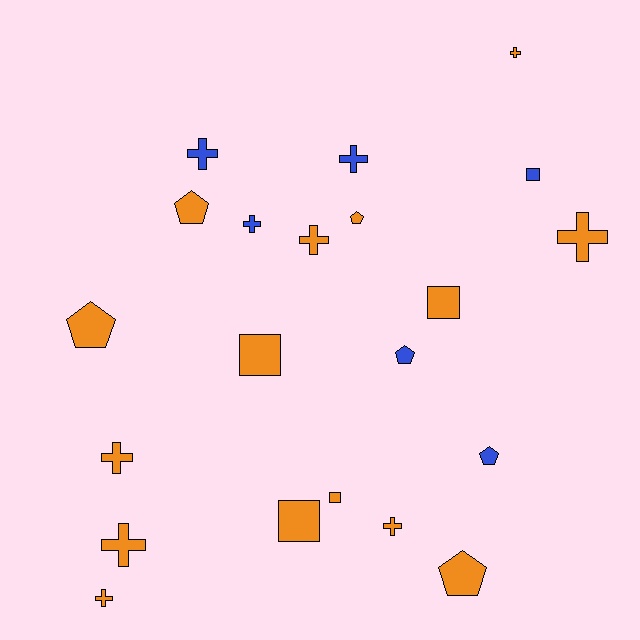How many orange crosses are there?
There are 7 orange crosses.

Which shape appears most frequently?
Cross, with 10 objects.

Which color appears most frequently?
Orange, with 15 objects.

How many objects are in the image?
There are 21 objects.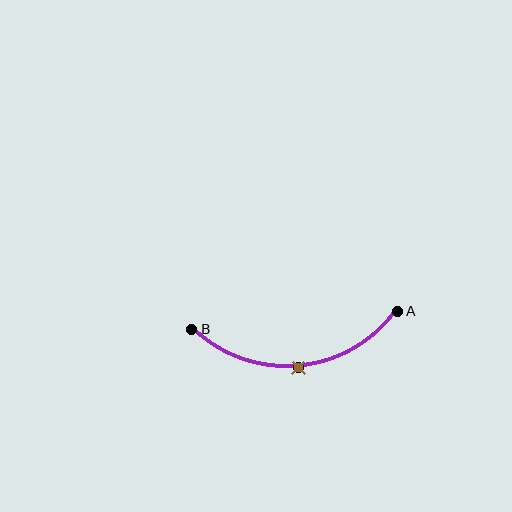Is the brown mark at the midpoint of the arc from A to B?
Yes. The brown mark lies on the arc at equal arc-length from both A and B — it is the arc midpoint.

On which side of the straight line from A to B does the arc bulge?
The arc bulges below the straight line connecting A and B.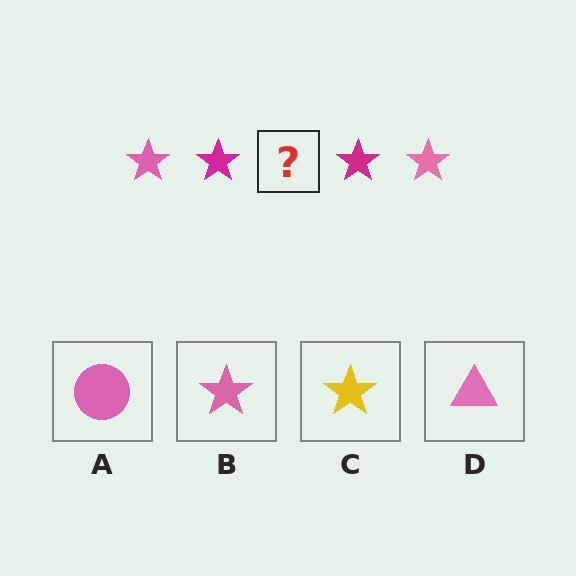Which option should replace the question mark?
Option B.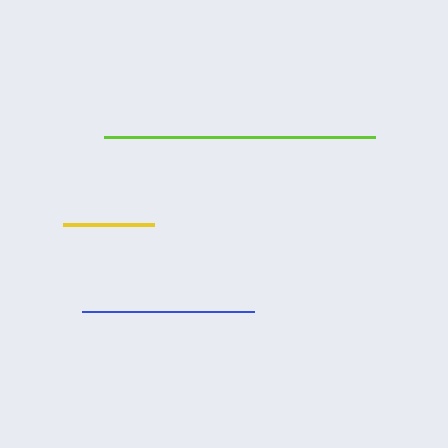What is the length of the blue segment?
The blue segment is approximately 172 pixels long.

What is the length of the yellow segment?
The yellow segment is approximately 91 pixels long.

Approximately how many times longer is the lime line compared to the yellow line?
The lime line is approximately 3.0 times the length of the yellow line.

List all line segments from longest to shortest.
From longest to shortest: lime, blue, yellow.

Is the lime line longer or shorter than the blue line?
The lime line is longer than the blue line.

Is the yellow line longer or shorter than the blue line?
The blue line is longer than the yellow line.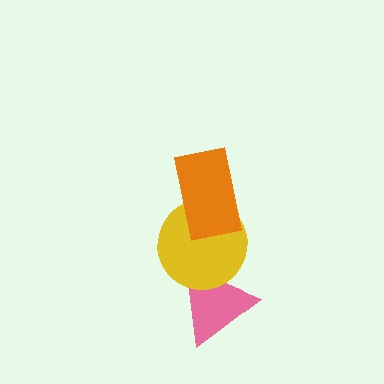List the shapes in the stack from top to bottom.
From top to bottom: the orange rectangle, the yellow circle, the pink triangle.